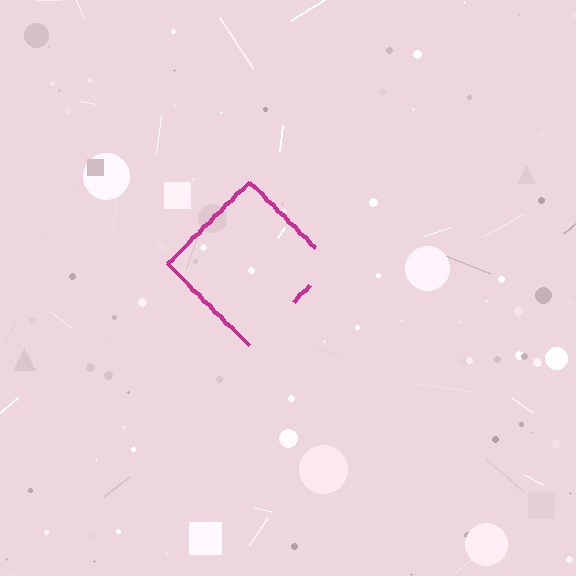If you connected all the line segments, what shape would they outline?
They would outline a diamond.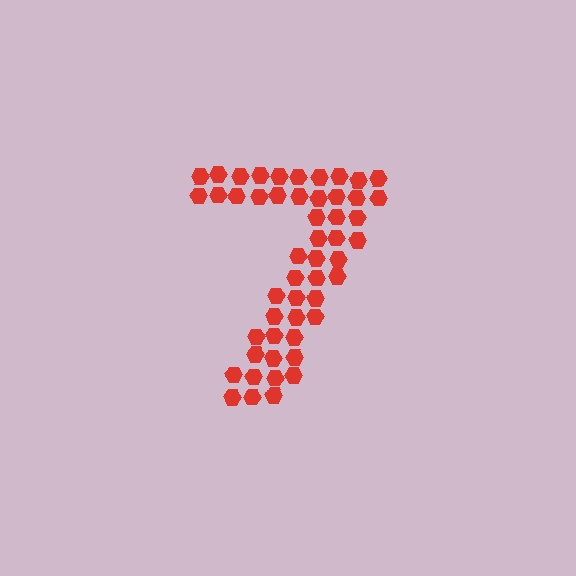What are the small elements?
The small elements are hexagons.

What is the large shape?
The large shape is the digit 7.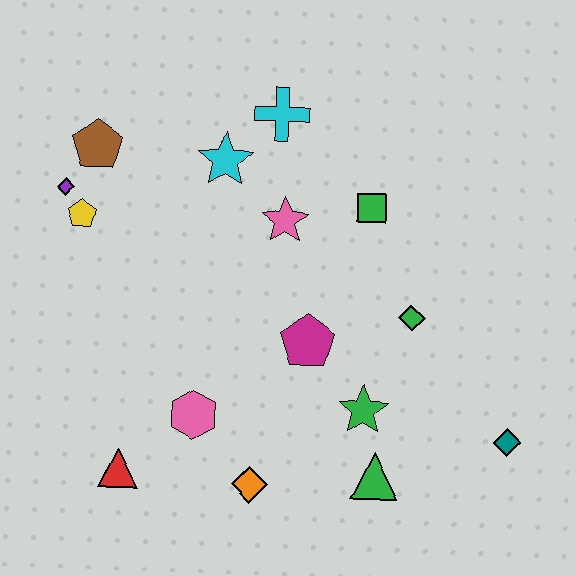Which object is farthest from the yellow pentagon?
The teal diamond is farthest from the yellow pentagon.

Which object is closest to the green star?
The green triangle is closest to the green star.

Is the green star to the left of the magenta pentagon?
No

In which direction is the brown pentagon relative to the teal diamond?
The brown pentagon is to the left of the teal diamond.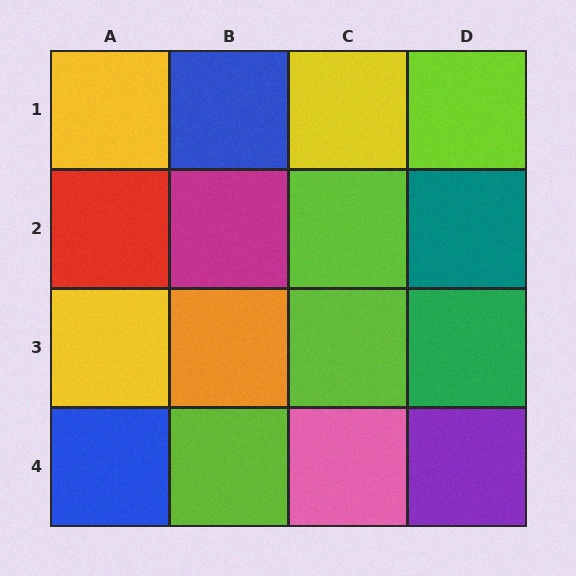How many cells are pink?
1 cell is pink.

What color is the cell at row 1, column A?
Yellow.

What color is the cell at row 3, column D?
Green.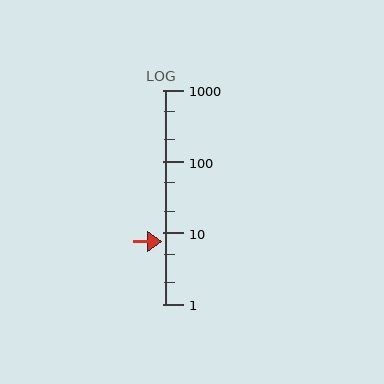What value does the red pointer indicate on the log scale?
The pointer indicates approximately 7.6.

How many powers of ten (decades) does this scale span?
The scale spans 3 decades, from 1 to 1000.